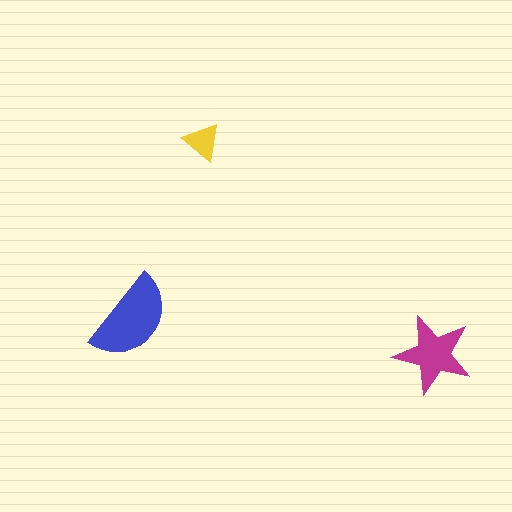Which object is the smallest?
The yellow triangle.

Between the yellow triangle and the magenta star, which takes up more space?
The magenta star.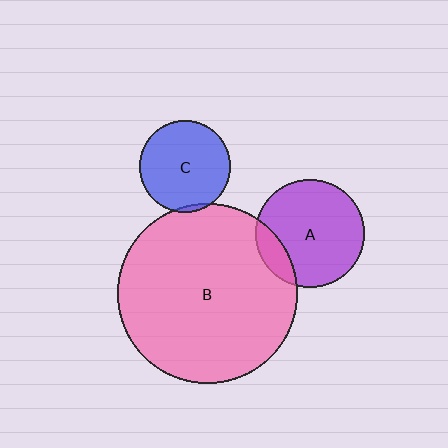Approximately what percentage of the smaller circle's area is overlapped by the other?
Approximately 5%.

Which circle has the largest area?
Circle B (pink).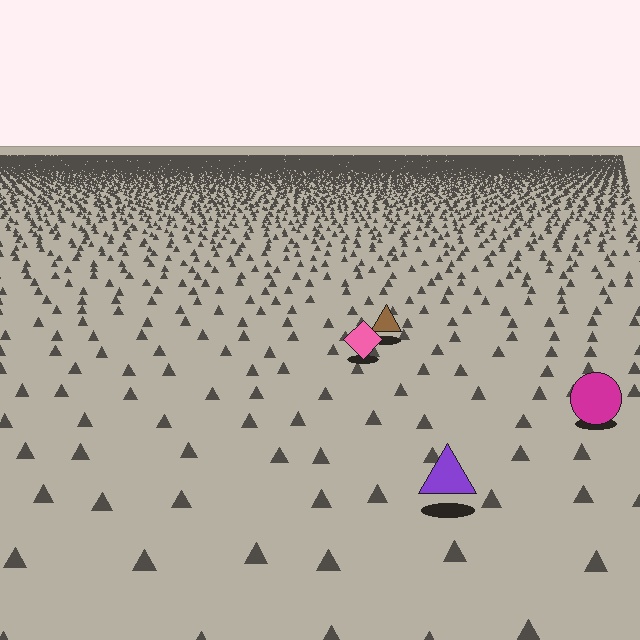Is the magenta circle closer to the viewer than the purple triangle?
No. The purple triangle is closer — you can tell from the texture gradient: the ground texture is coarser near it.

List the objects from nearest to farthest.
From nearest to farthest: the purple triangle, the magenta circle, the pink diamond, the brown triangle.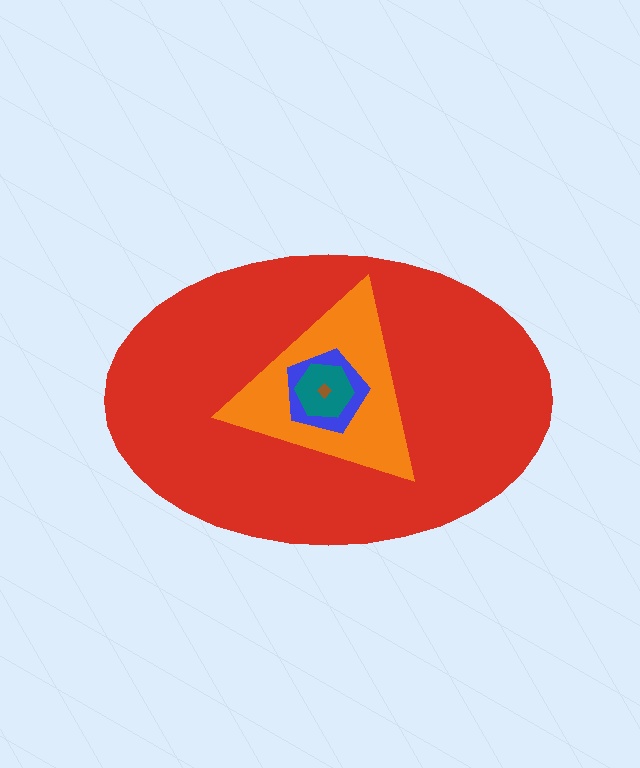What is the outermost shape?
The red ellipse.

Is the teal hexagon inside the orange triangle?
Yes.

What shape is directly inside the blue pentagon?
The teal hexagon.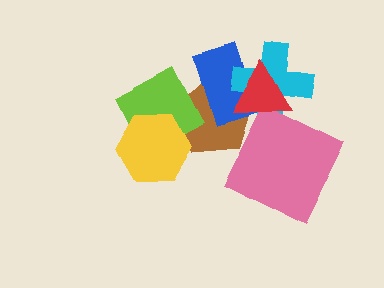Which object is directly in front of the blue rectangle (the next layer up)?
The cyan cross is directly in front of the blue rectangle.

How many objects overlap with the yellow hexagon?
2 objects overlap with the yellow hexagon.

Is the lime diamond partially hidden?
Yes, it is partially covered by another shape.